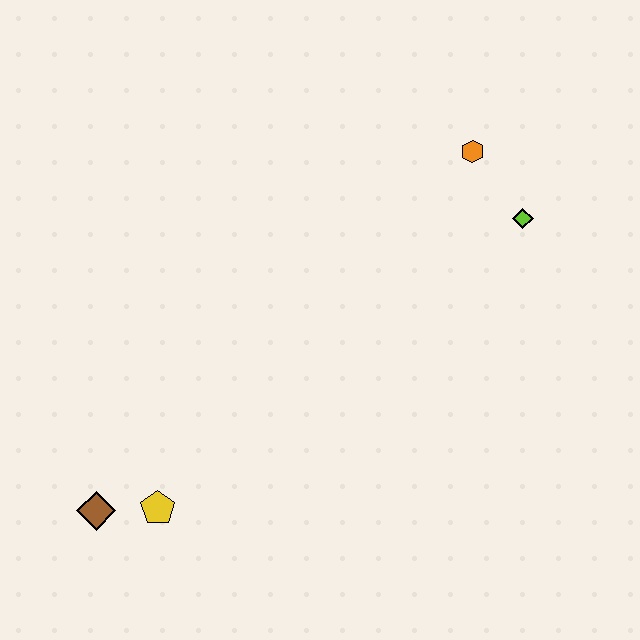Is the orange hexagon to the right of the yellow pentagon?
Yes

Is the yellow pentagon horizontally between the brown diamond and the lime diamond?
Yes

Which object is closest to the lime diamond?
The orange hexagon is closest to the lime diamond.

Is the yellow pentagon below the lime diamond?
Yes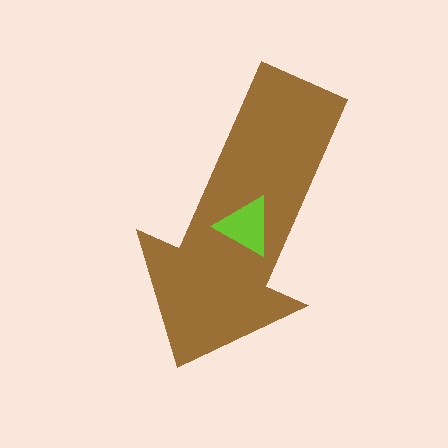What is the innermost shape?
The lime triangle.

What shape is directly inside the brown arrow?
The lime triangle.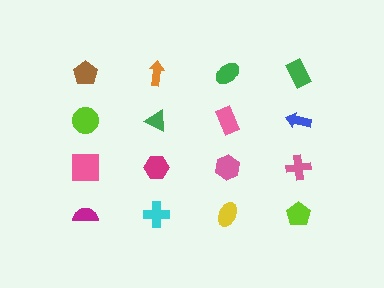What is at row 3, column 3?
A pink hexagon.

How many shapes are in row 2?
4 shapes.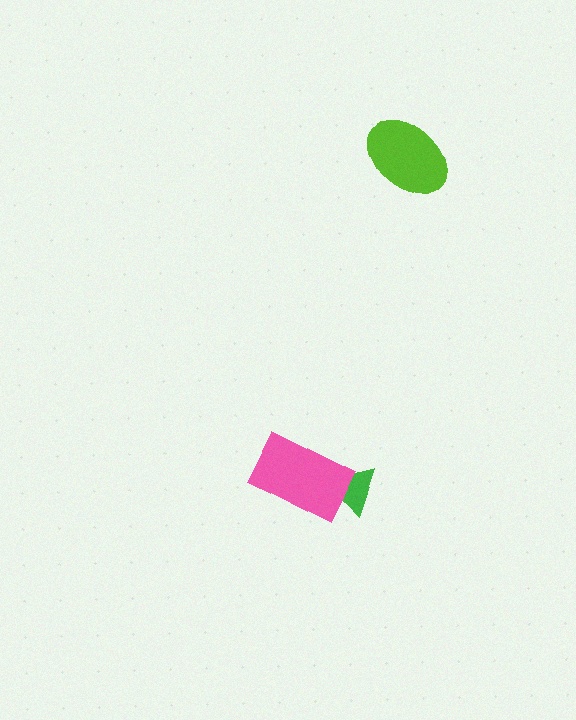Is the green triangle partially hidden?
Yes, it is partially covered by another shape.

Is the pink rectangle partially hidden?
No, no other shape covers it.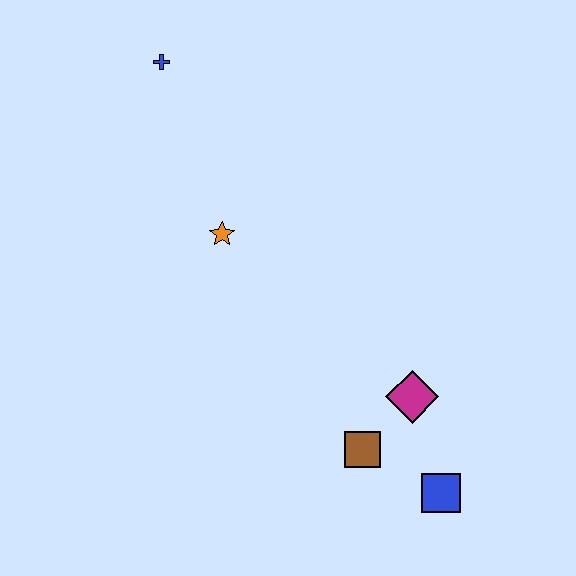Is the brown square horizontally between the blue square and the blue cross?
Yes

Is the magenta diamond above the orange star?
No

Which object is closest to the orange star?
The blue cross is closest to the orange star.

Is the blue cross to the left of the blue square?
Yes